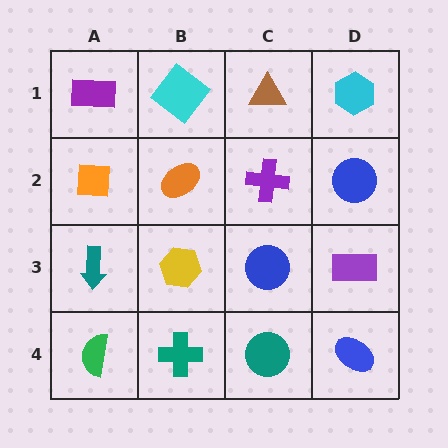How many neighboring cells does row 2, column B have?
4.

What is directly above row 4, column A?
A teal arrow.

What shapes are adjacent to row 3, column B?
An orange ellipse (row 2, column B), a teal cross (row 4, column B), a teal arrow (row 3, column A), a blue circle (row 3, column C).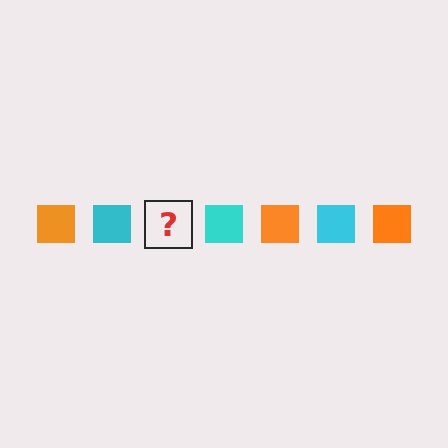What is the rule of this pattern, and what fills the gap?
The rule is that the pattern cycles through orange, cyan squares. The gap should be filled with an orange square.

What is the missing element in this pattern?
The missing element is an orange square.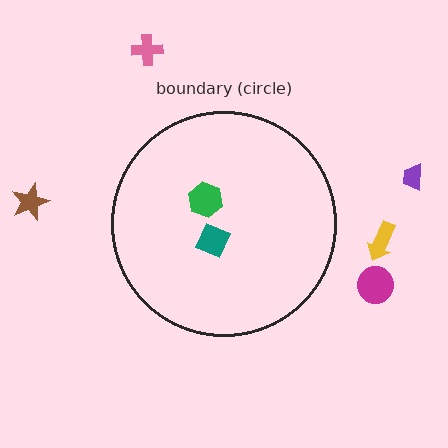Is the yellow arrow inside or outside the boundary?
Outside.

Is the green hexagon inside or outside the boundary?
Inside.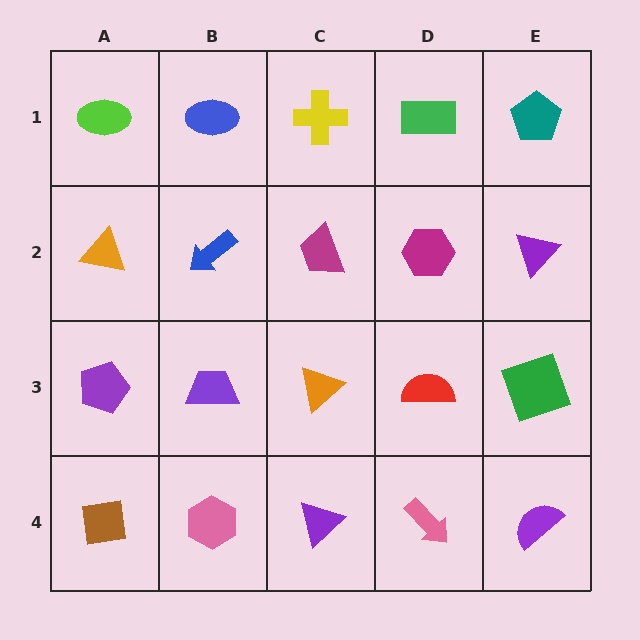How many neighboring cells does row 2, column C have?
4.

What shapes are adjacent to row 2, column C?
A yellow cross (row 1, column C), an orange triangle (row 3, column C), a blue arrow (row 2, column B), a magenta hexagon (row 2, column D).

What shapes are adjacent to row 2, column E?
A teal pentagon (row 1, column E), a green square (row 3, column E), a magenta hexagon (row 2, column D).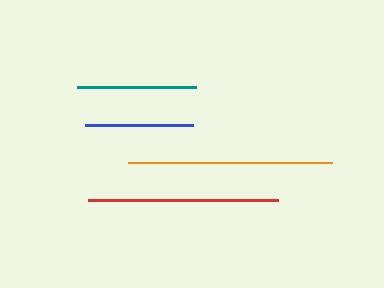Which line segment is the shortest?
The blue line is the shortest at approximately 108 pixels.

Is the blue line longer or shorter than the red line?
The red line is longer than the blue line.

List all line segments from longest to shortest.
From longest to shortest: orange, red, teal, blue.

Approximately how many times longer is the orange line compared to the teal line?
The orange line is approximately 1.7 times the length of the teal line.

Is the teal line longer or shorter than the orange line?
The orange line is longer than the teal line.